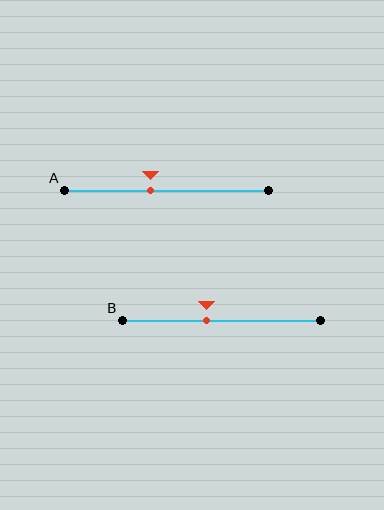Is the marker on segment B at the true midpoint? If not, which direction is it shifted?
No, the marker on segment B is shifted to the left by about 7% of the segment length.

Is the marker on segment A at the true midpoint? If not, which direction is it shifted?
No, the marker on segment A is shifted to the left by about 8% of the segment length.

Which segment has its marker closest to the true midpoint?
Segment B has its marker closest to the true midpoint.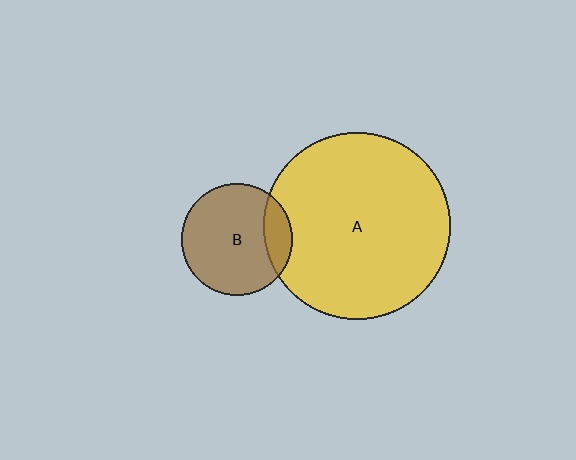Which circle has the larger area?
Circle A (yellow).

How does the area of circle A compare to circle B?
Approximately 2.8 times.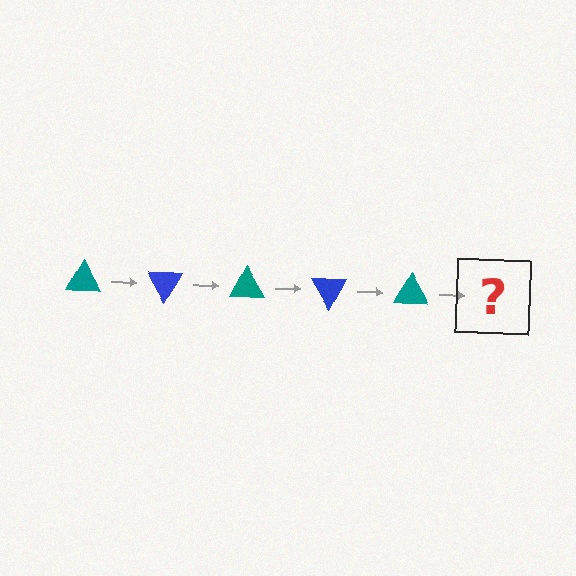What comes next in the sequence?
The next element should be a blue triangle, rotated 300 degrees from the start.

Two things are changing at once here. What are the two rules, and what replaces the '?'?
The two rules are that it rotates 60 degrees each step and the color cycles through teal and blue. The '?' should be a blue triangle, rotated 300 degrees from the start.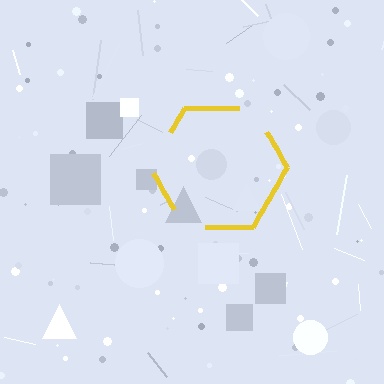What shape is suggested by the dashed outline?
The dashed outline suggests a hexagon.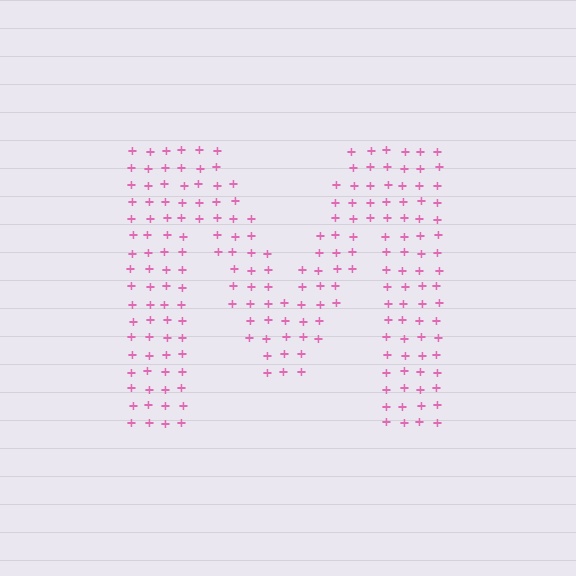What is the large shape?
The large shape is the letter M.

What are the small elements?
The small elements are plus signs.